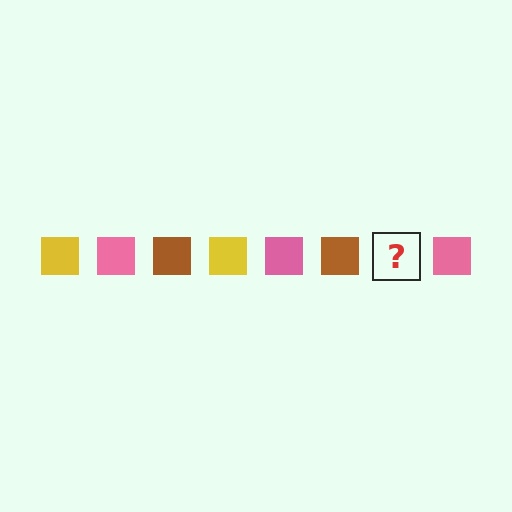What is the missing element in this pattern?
The missing element is a yellow square.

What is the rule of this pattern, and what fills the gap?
The rule is that the pattern cycles through yellow, pink, brown squares. The gap should be filled with a yellow square.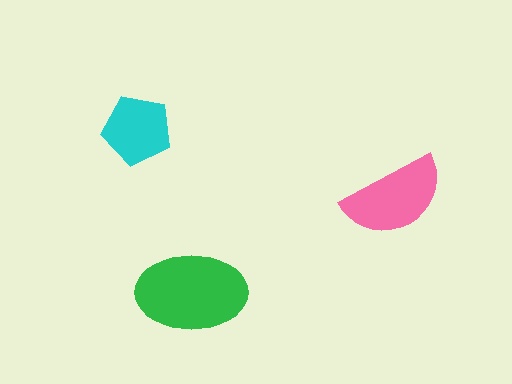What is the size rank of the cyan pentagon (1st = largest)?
3rd.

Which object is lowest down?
The green ellipse is bottommost.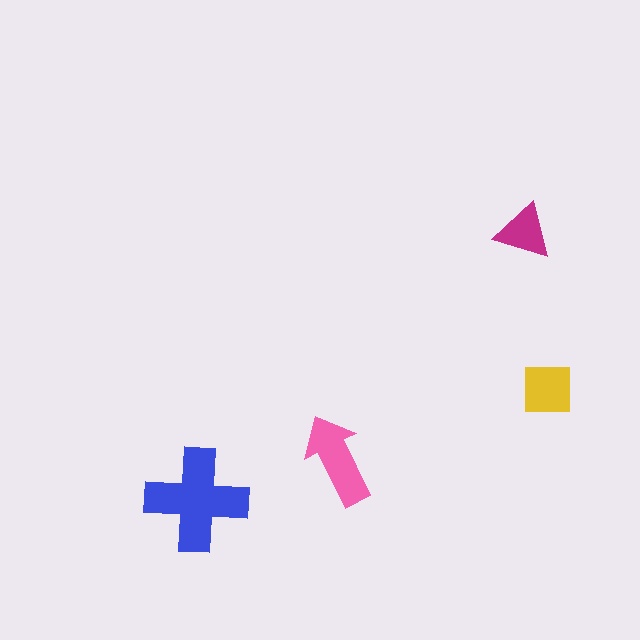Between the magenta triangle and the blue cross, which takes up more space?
The blue cross.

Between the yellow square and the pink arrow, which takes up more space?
The pink arrow.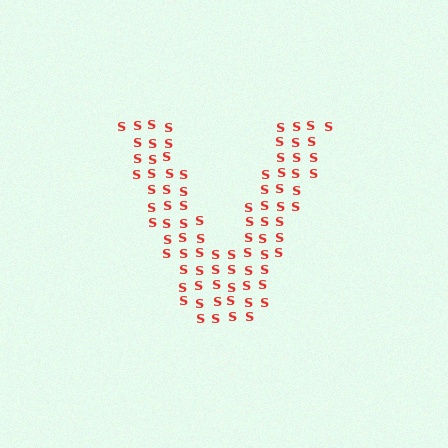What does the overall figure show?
The overall figure shows the letter V.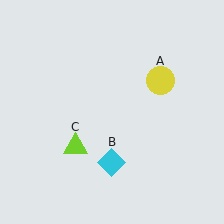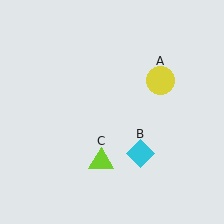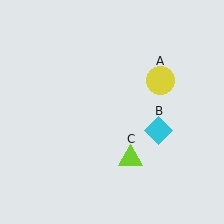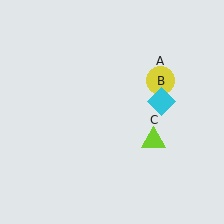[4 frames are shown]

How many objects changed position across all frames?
2 objects changed position: cyan diamond (object B), lime triangle (object C).